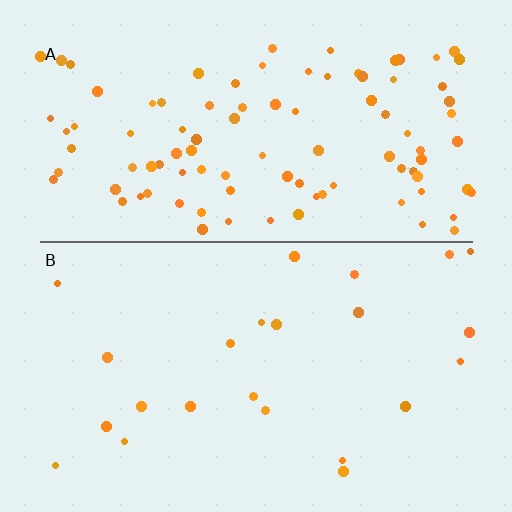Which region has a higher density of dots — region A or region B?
A (the top).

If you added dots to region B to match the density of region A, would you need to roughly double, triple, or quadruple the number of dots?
Approximately quadruple.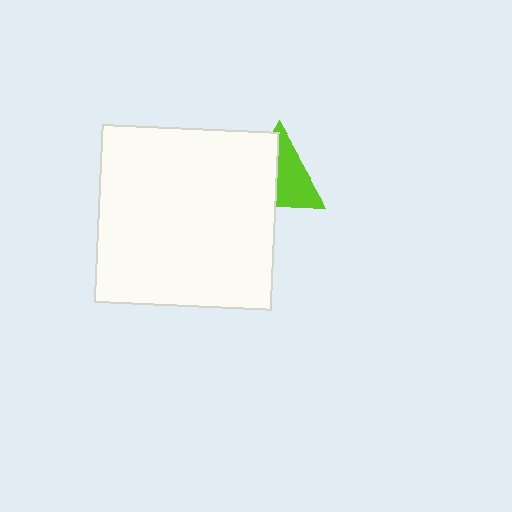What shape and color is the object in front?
The object in front is a white square.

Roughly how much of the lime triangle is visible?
About half of it is visible (roughly 52%).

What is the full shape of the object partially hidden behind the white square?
The partially hidden object is a lime triangle.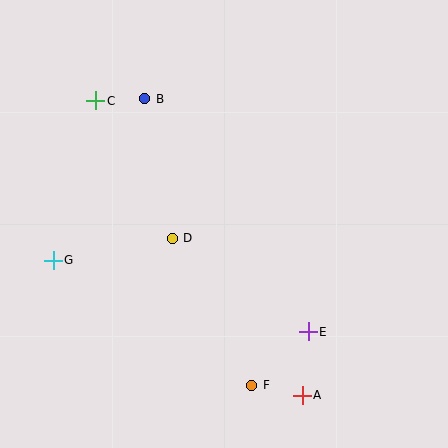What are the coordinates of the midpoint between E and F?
The midpoint between E and F is at (280, 358).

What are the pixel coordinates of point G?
Point G is at (53, 260).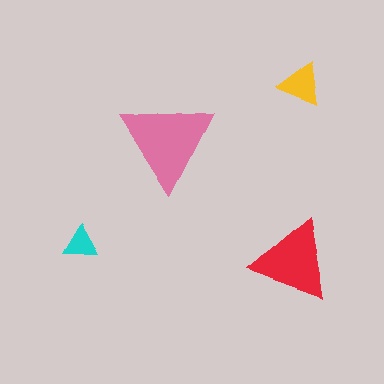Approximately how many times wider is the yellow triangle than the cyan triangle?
About 1.5 times wider.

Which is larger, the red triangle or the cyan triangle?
The red one.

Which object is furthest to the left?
The cyan triangle is leftmost.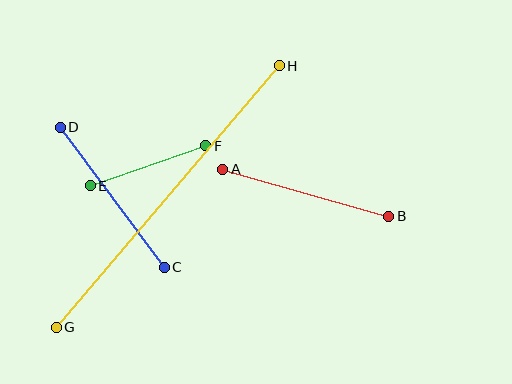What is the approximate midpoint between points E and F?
The midpoint is at approximately (148, 166) pixels.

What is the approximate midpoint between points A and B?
The midpoint is at approximately (306, 193) pixels.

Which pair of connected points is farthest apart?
Points G and H are farthest apart.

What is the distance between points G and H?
The distance is approximately 344 pixels.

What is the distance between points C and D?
The distance is approximately 174 pixels.